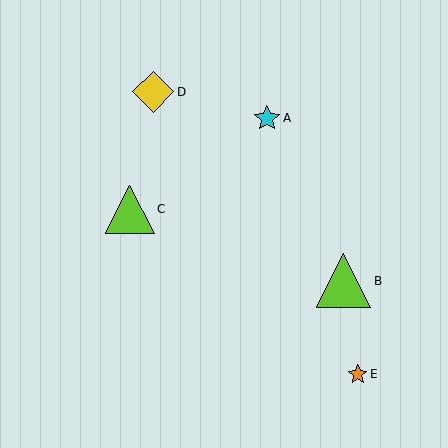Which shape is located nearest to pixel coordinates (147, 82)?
The yellow diamond (labeled D) at (153, 92) is nearest to that location.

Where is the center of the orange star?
The center of the orange star is at (358, 374).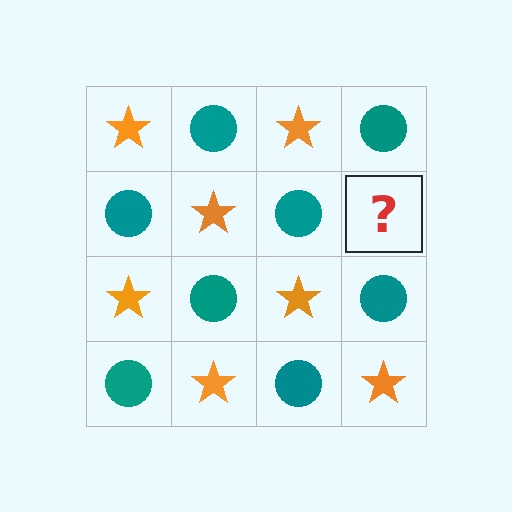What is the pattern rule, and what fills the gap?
The rule is that it alternates orange star and teal circle in a checkerboard pattern. The gap should be filled with an orange star.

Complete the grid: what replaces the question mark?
The question mark should be replaced with an orange star.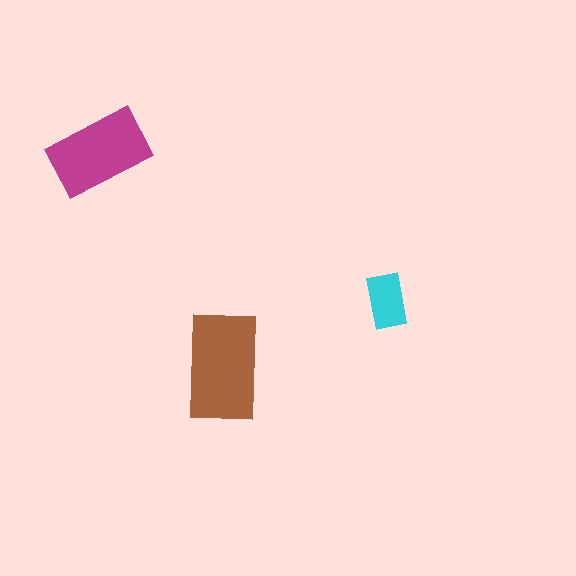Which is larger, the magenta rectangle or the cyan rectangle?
The magenta one.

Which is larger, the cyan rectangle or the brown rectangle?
The brown one.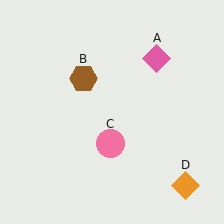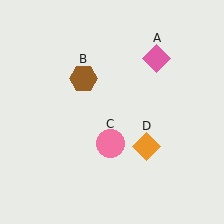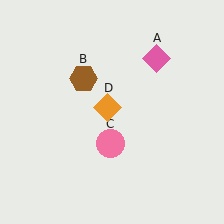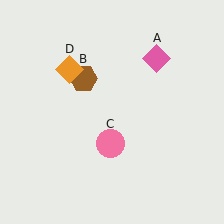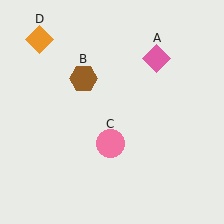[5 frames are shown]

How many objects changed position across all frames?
1 object changed position: orange diamond (object D).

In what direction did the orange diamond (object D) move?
The orange diamond (object D) moved up and to the left.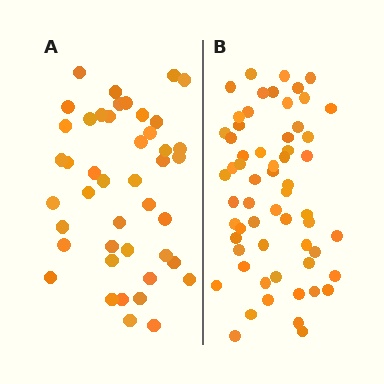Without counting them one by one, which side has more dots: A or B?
Region B (the right region) has more dots.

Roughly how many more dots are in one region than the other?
Region B has approximately 15 more dots than region A.